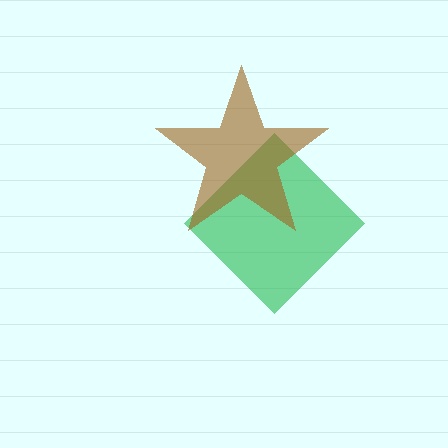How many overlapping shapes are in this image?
There are 2 overlapping shapes in the image.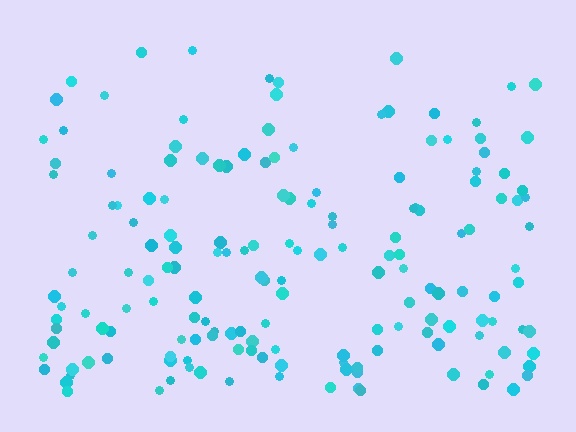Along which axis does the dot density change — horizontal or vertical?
Vertical.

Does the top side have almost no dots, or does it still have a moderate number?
Still a moderate number, just noticeably fewer than the bottom.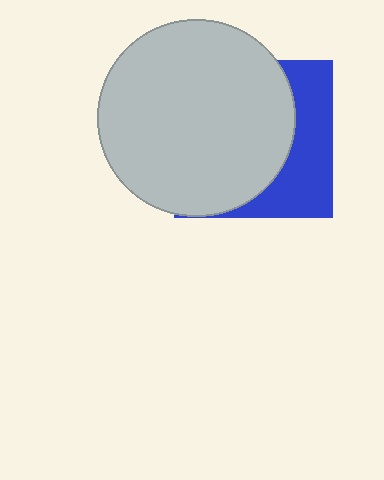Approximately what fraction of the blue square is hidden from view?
Roughly 66% of the blue square is hidden behind the light gray circle.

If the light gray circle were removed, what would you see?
You would see the complete blue square.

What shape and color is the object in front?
The object in front is a light gray circle.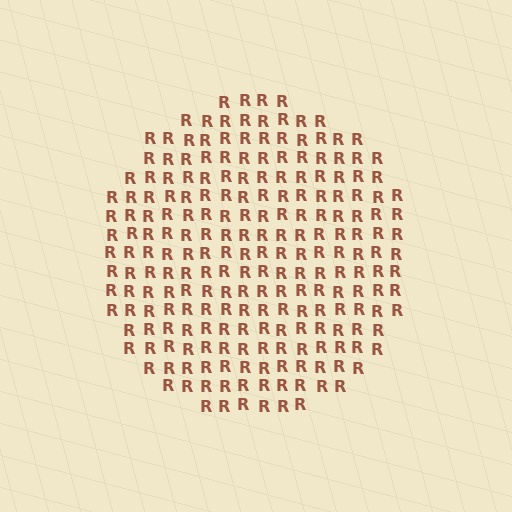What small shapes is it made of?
It is made of small letter R's.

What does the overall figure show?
The overall figure shows a circle.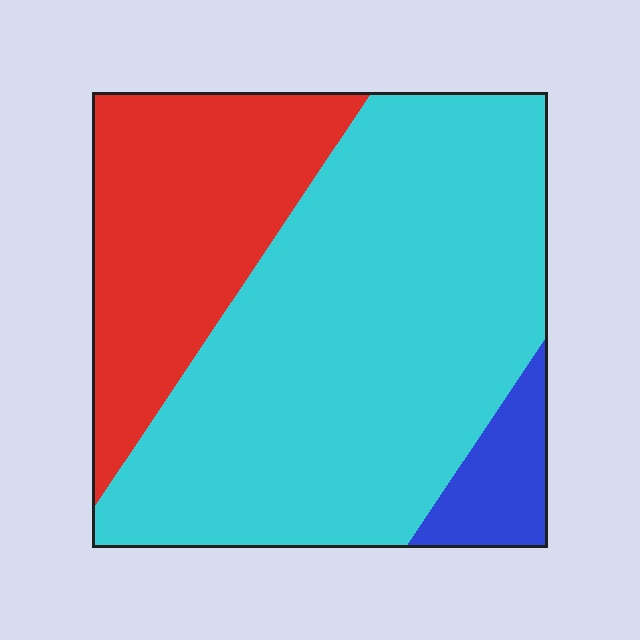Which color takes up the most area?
Cyan, at roughly 65%.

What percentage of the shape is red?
Red covers roughly 30% of the shape.